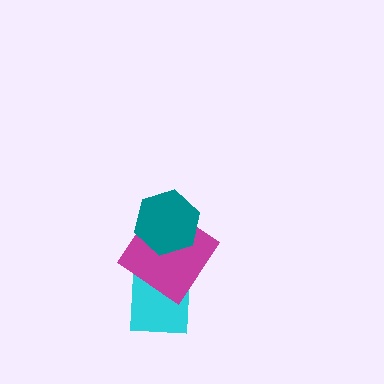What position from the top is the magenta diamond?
The magenta diamond is 2nd from the top.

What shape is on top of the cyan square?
The magenta diamond is on top of the cyan square.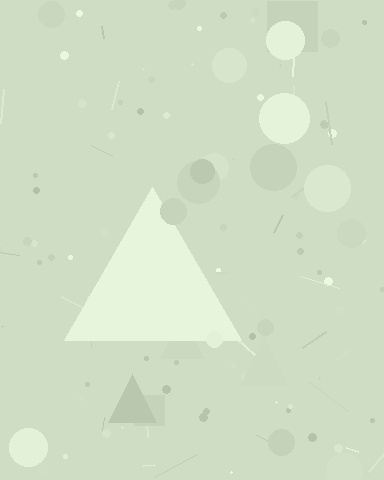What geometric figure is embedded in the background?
A triangle is embedded in the background.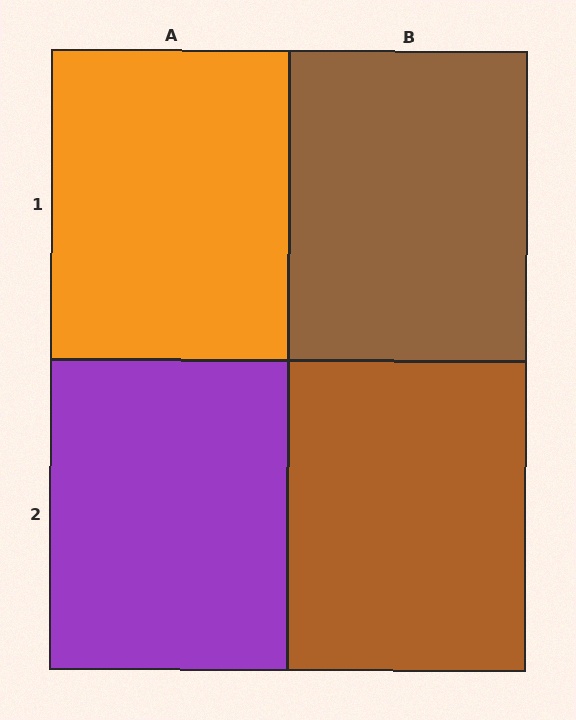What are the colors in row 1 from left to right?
Orange, brown.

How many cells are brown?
2 cells are brown.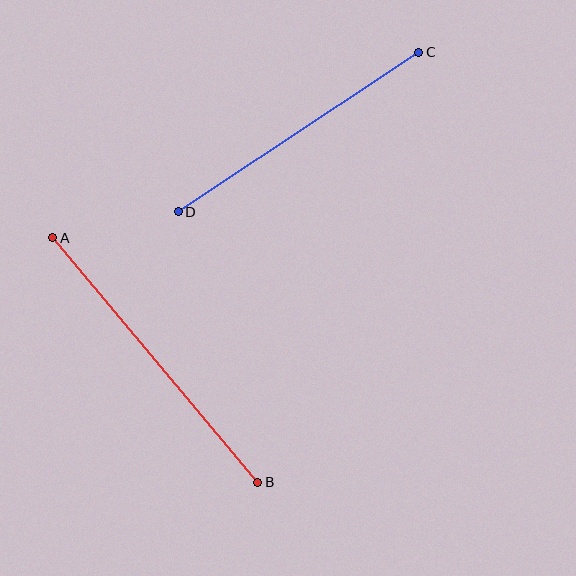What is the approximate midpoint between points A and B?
The midpoint is at approximately (155, 360) pixels.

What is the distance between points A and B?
The distance is approximately 319 pixels.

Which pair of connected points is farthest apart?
Points A and B are farthest apart.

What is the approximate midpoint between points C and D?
The midpoint is at approximately (298, 132) pixels.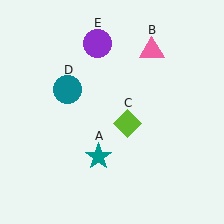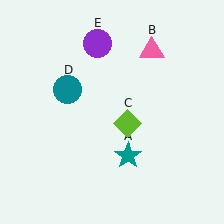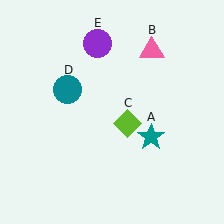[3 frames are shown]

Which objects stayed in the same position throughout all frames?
Pink triangle (object B) and lime diamond (object C) and teal circle (object D) and purple circle (object E) remained stationary.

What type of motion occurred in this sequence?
The teal star (object A) rotated counterclockwise around the center of the scene.